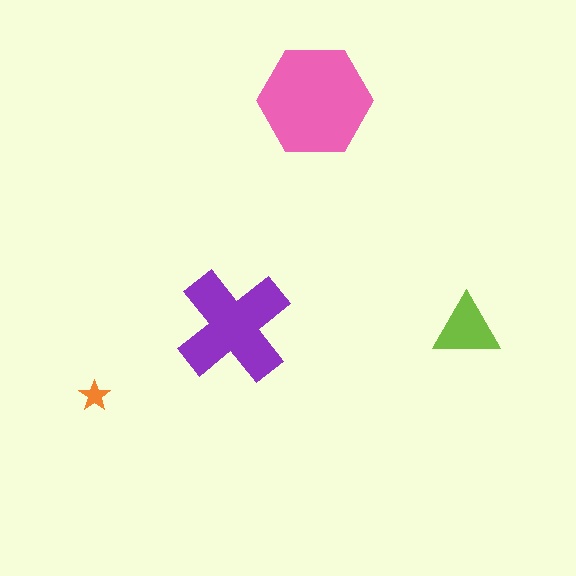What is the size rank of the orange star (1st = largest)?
4th.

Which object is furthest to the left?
The orange star is leftmost.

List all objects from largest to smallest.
The pink hexagon, the purple cross, the lime triangle, the orange star.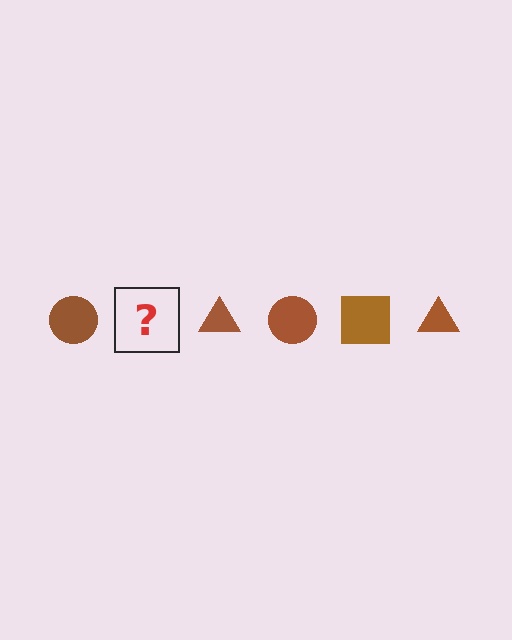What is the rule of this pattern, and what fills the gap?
The rule is that the pattern cycles through circle, square, triangle shapes in brown. The gap should be filled with a brown square.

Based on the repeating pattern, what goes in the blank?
The blank should be a brown square.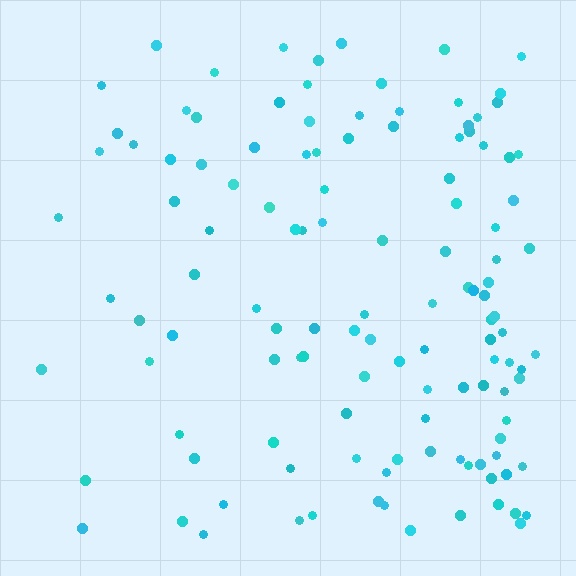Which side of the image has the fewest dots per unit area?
The left.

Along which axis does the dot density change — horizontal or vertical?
Horizontal.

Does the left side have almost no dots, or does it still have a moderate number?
Still a moderate number, just noticeably fewer than the right.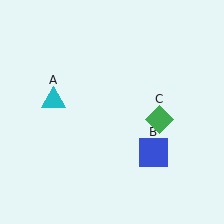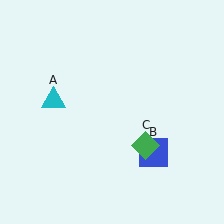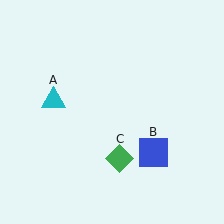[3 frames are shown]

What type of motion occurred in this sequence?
The green diamond (object C) rotated clockwise around the center of the scene.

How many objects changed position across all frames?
1 object changed position: green diamond (object C).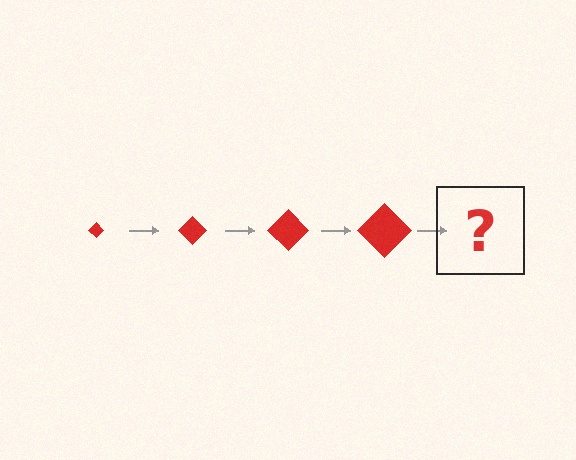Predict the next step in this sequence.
The next step is a red diamond, larger than the previous one.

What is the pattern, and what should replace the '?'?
The pattern is that the diamond gets progressively larger each step. The '?' should be a red diamond, larger than the previous one.